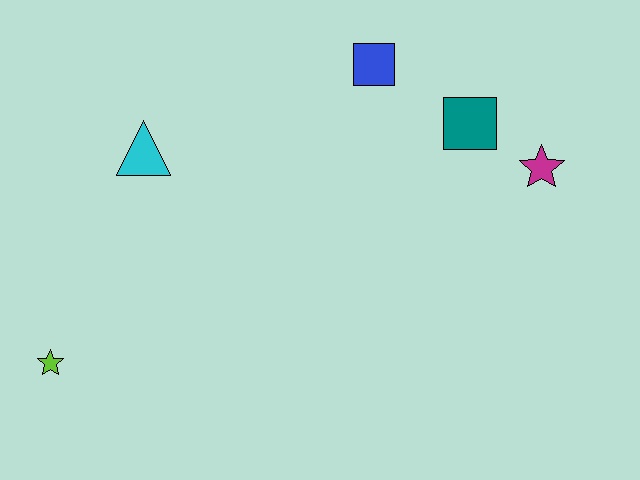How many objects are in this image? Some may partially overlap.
There are 5 objects.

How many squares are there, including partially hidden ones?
There are 2 squares.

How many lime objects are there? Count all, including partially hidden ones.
There is 1 lime object.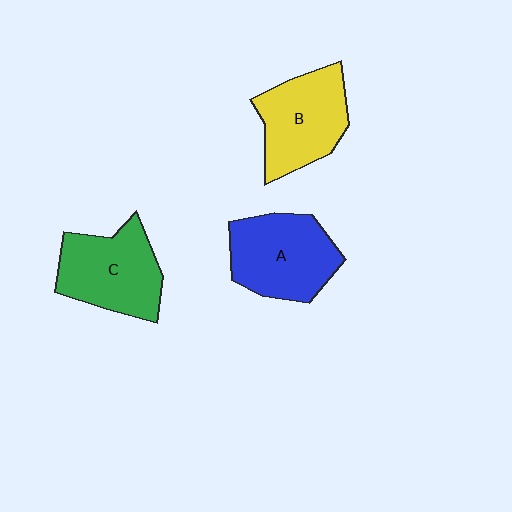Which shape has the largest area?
Shape A (blue).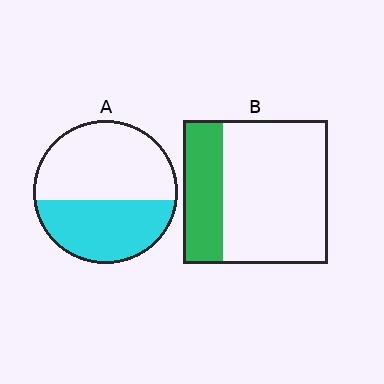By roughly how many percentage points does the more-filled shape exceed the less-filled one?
By roughly 15 percentage points (A over B).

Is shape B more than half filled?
No.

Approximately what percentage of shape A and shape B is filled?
A is approximately 45% and B is approximately 30%.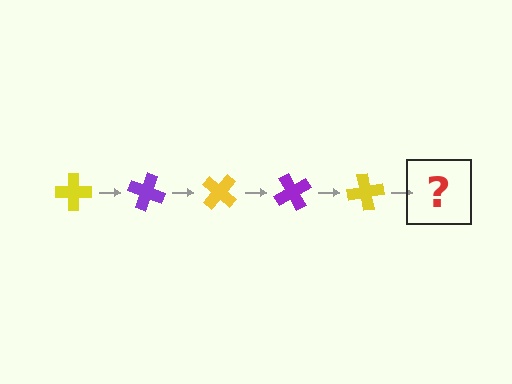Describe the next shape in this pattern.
It should be a purple cross, rotated 100 degrees from the start.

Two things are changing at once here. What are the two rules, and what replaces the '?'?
The two rules are that it rotates 20 degrees each step and the color cycles through yellow and purple. The '?' should be a purple cross, rotated 100 degrees from the start.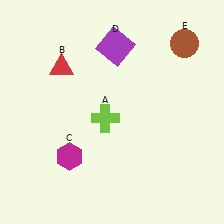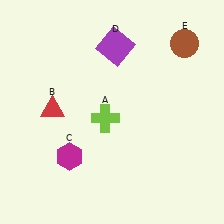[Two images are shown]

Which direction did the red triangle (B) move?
The red triangle (B) moved down.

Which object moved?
The red triangle (B) moved down.